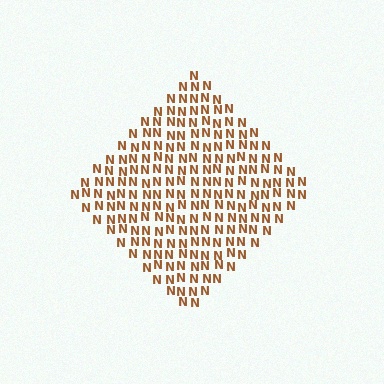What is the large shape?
The large shape is a diamond.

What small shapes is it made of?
It is made of small letter N's.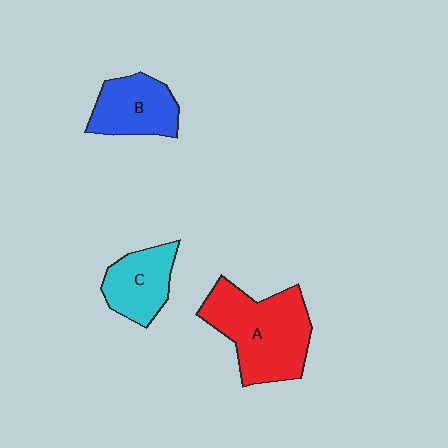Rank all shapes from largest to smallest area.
From largest to smallest: A (red), B (blue), C (cyan).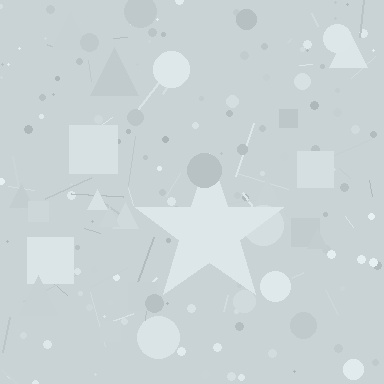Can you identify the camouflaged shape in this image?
The camouflaged shape is a star.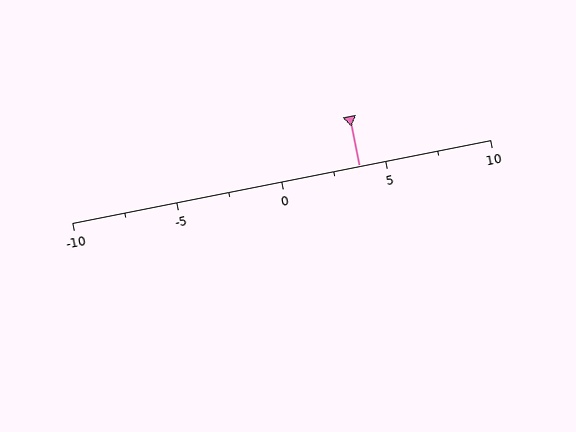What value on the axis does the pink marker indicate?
The marker indicates approximately 3.8.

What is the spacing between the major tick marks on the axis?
The major ticks are spaced 5 apart.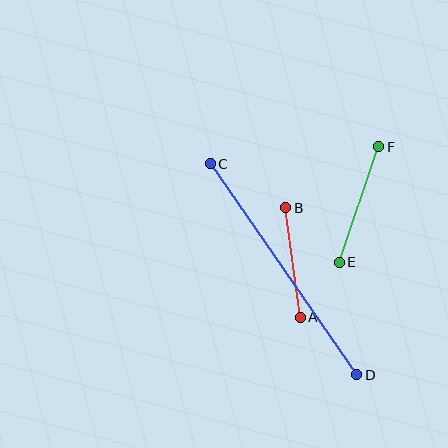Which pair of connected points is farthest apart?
Points C and D are farthest apart.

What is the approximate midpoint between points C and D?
The midpoint is at approximately (284, 269) pixels.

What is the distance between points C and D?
The distance is approximately 257 pixels.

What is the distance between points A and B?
The distance is approximately 111 pixels.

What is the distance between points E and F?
The distance is approximately 122 pixels.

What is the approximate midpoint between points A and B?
The midpoint is at approximately (293, 263) pixels.